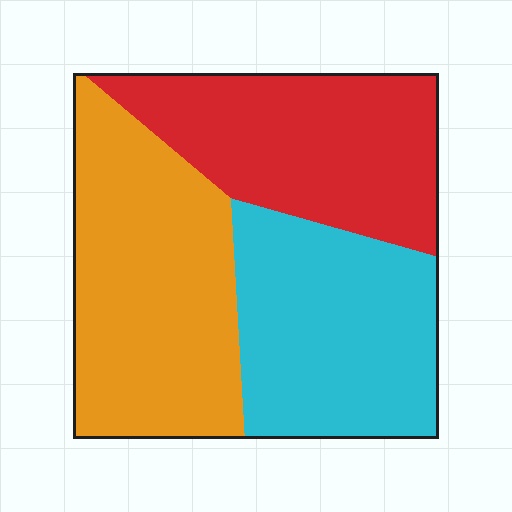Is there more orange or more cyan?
Orange.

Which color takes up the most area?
Orange, at roughly 35%.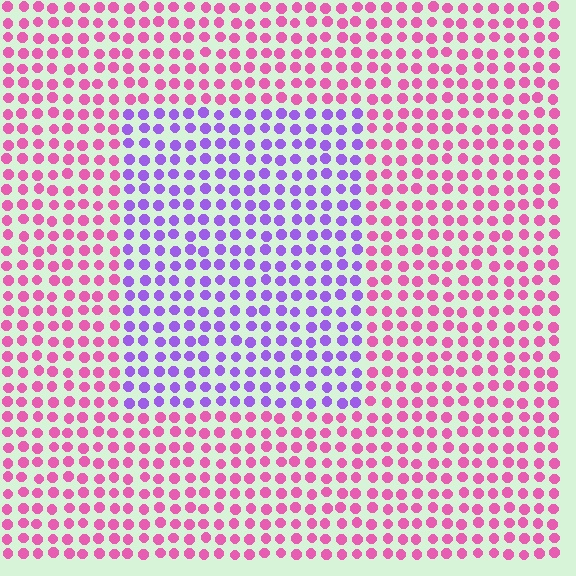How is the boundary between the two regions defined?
The boundary is defined purely by a slight shift in hue (about 55 degrees). Spacing, size, and orientation are identical on both sides.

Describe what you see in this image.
The image is filled with small pink elements in a uniform arrangement. A rectangle-shaped region is visible where the elements are tinted to a slightly different hue, forming a subtle color boundary.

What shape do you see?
I see a rectangle.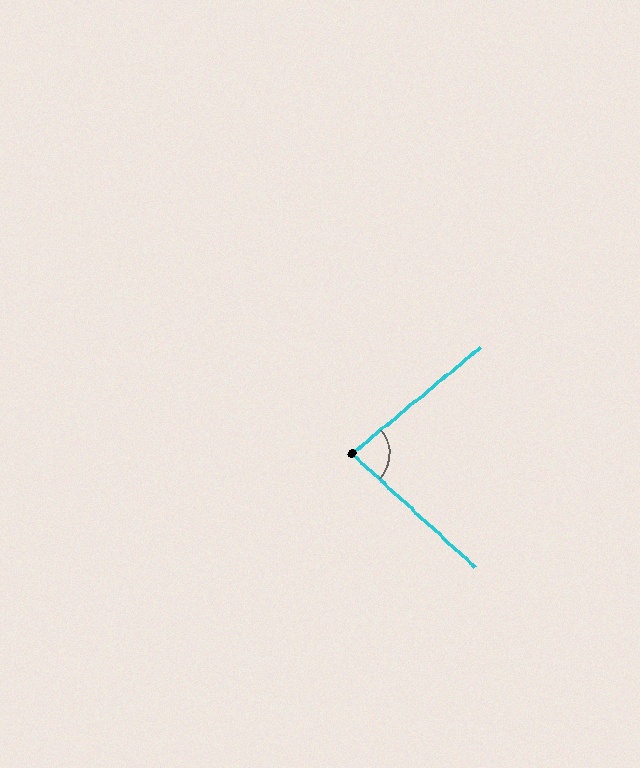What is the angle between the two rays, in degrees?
Approximately 82 degrees.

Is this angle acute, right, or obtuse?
It is acute.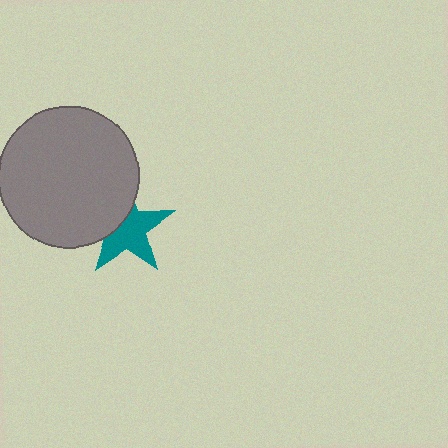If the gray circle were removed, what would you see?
You would see the complete teal star.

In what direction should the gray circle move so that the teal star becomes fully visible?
The gray circle should move toward the upper-left. That is the shortest direction to clear the overlap and leave the teal star fully visible.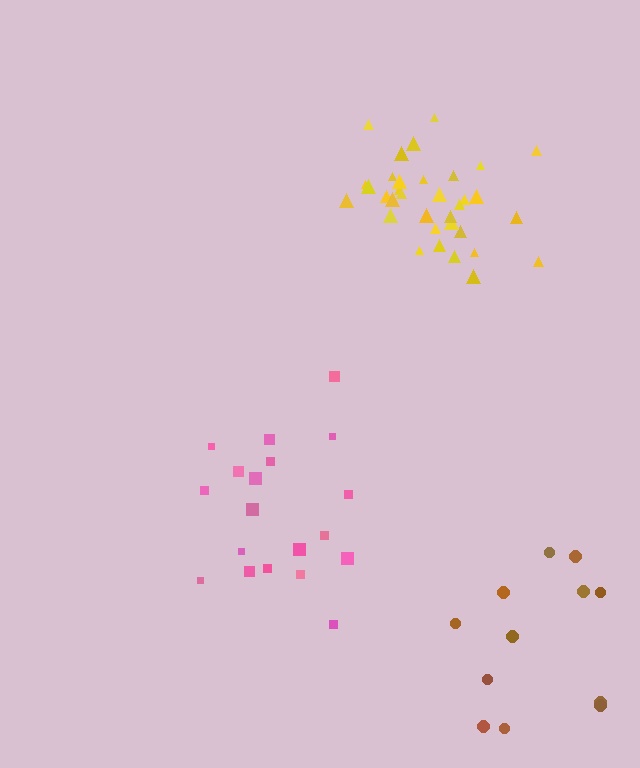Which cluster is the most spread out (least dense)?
Brown.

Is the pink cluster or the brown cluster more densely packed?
Pink.